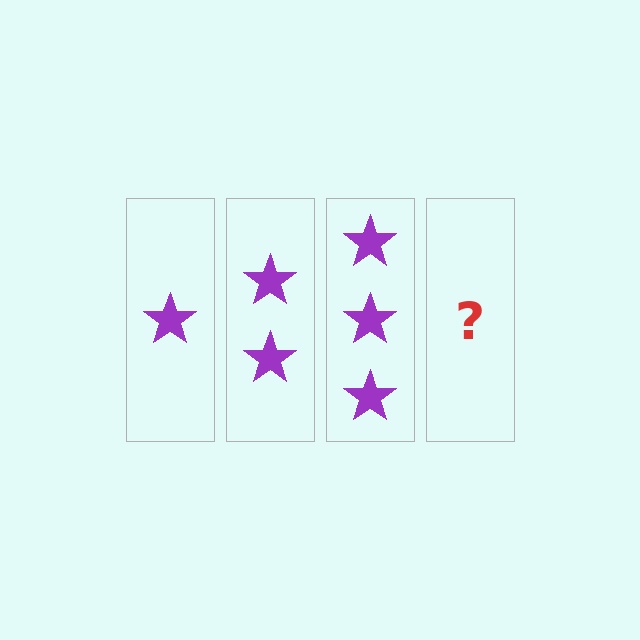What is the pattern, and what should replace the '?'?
The pattern is that each step adds one more star. The '?' should be 4 stars.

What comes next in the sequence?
The next element should be 4 stars.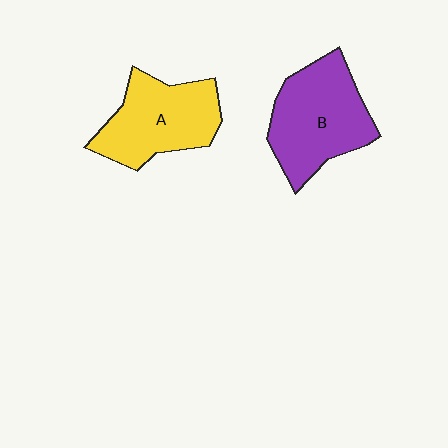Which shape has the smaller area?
Shape A (yellow).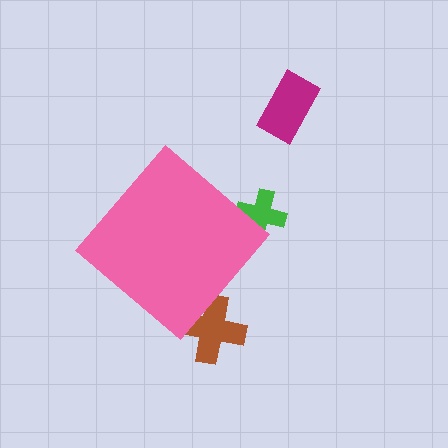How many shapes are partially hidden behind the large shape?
2 shapes are partially hidden.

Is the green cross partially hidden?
Yes, the green cross is partially hidden behind the pink diamond.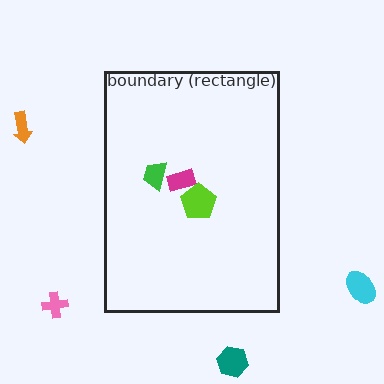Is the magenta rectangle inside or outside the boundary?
Inside.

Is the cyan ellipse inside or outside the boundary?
Outside.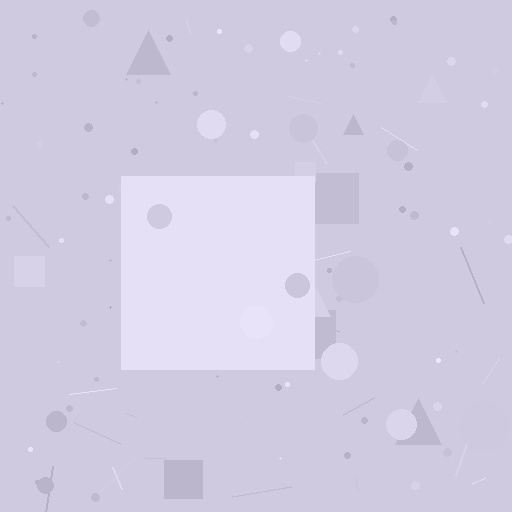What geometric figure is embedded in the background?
A square is embedded in the background.